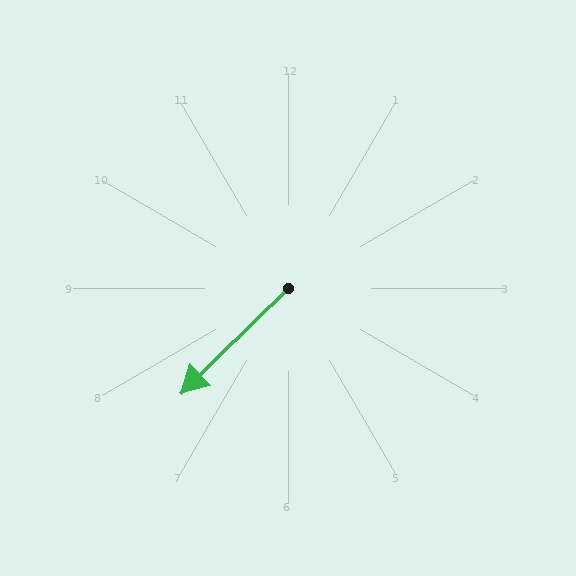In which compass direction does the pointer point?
Southwest.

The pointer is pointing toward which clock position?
Roughly 8 o'clock.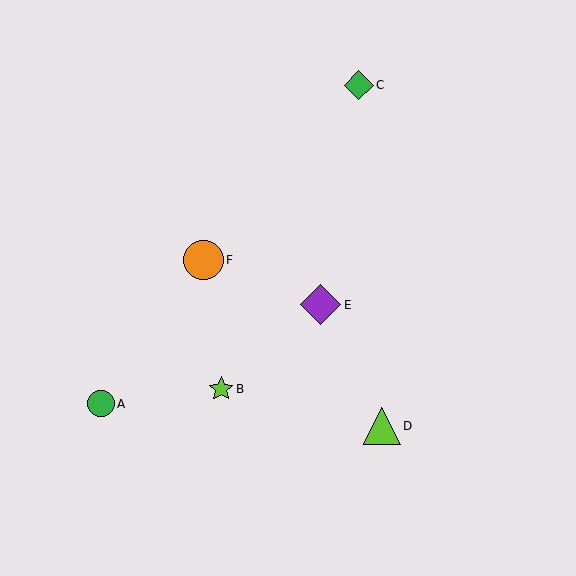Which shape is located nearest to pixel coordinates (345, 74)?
The green diamond (labeled C) at (359, 85) is nearest to that location.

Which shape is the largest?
The purple diamond (labeled E) is the largest.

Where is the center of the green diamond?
The center of the green diamond is at (359, 85).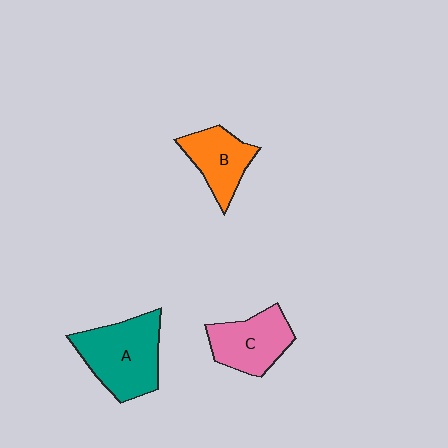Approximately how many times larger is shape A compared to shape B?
Approximately 1.6 times.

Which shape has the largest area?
Shape A (teal).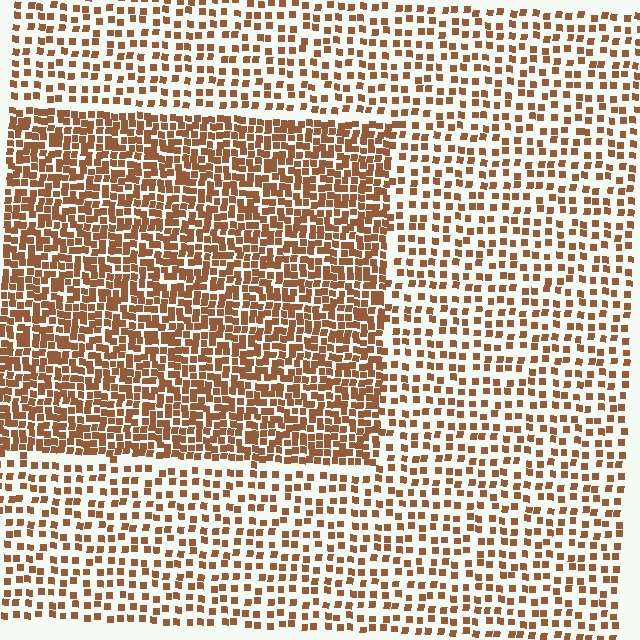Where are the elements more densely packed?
The elements are more densely packed inside the rectangle boundary.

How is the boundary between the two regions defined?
The boundary is defined by a change in element density (approximately 2.1x ratio). All elements are the same color, size, and shape.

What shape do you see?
I see a rectangle.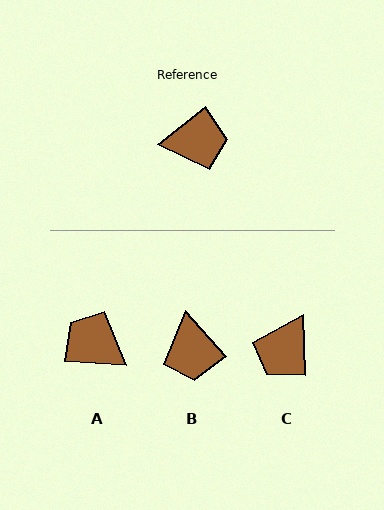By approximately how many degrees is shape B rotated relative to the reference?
Approximately 87 degrees clockwise.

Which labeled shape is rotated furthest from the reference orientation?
A, about 138 degrees away.